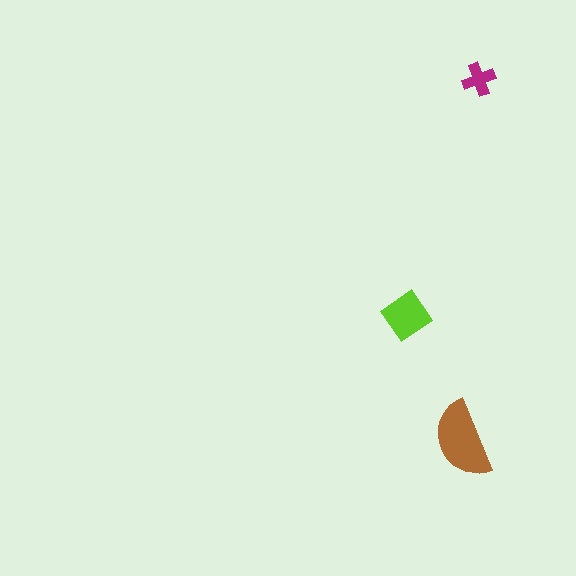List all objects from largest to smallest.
The brown semicircle, the lime diamond, the magenta cross.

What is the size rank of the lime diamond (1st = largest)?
2nd.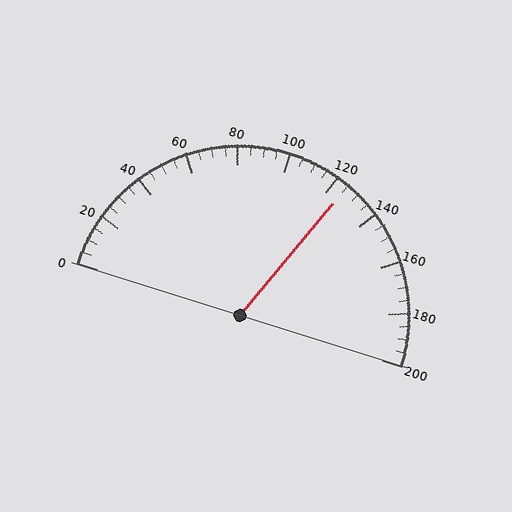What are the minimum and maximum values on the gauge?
The gauge ranges from 0 to 200.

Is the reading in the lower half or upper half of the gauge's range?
The reading is in the upper half of the range (0 to 200).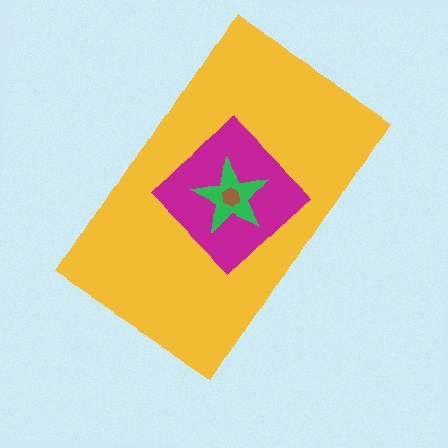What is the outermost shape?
The yellow rectangle.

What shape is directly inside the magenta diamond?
The green star.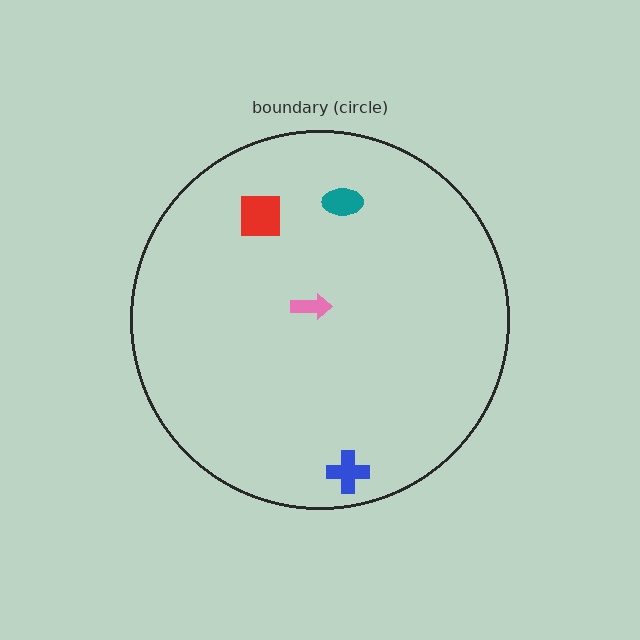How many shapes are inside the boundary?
4 inside, 0 outside.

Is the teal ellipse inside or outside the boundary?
Inside.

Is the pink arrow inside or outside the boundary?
Inside.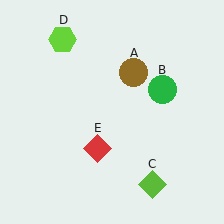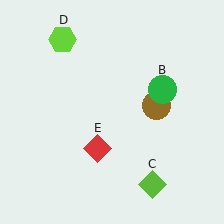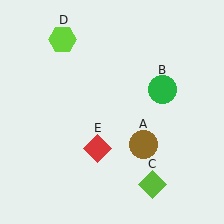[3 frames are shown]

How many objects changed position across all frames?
1 object changed position: brown circle (object A).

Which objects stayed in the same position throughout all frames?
Green circle (object B) and lime diamond (object C) and lime hexagon (object D) and red diamond (object E) remained stationary.